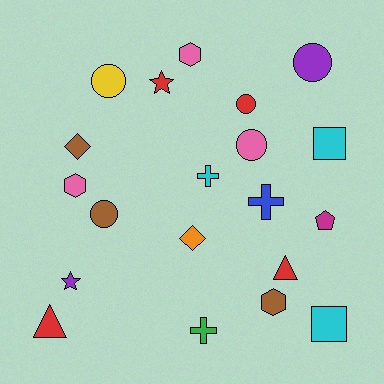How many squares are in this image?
There are 2 squares.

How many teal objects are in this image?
There are no teal objects.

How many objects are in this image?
There are 20 objects.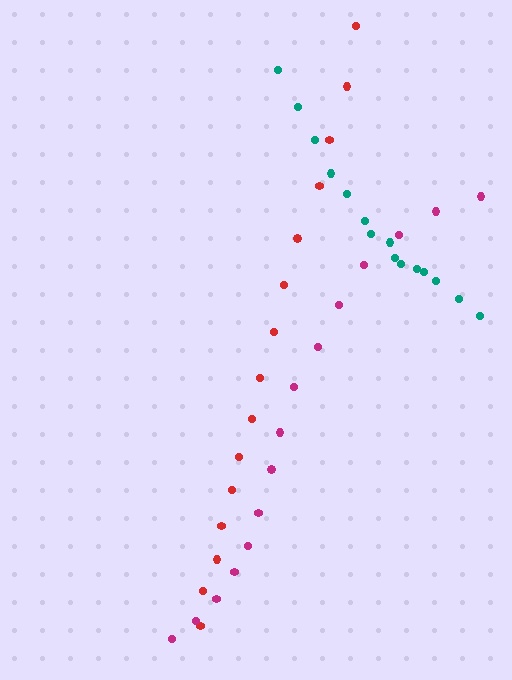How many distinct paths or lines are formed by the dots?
There are 3 distinct paths.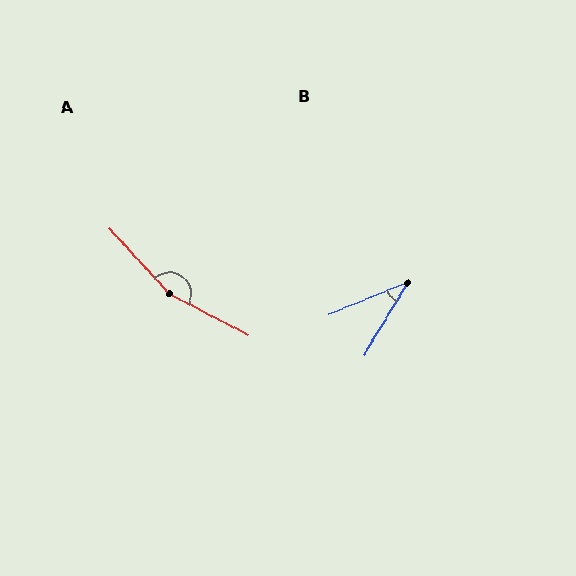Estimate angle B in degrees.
Approximately 37 degrees.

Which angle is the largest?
A, at approximately 160 degrees.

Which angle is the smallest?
B, at approximately 37 degrees.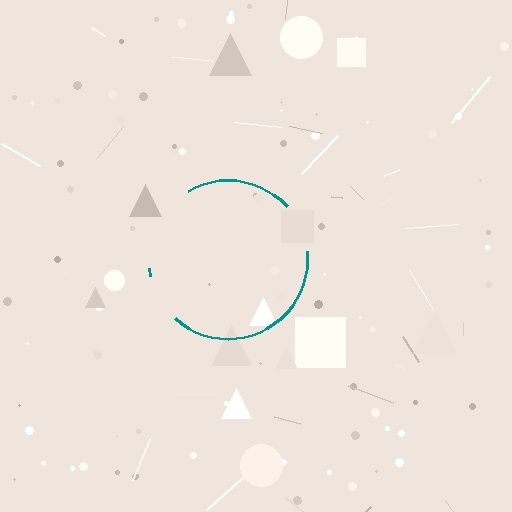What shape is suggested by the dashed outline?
The dashed outline suggests a circle.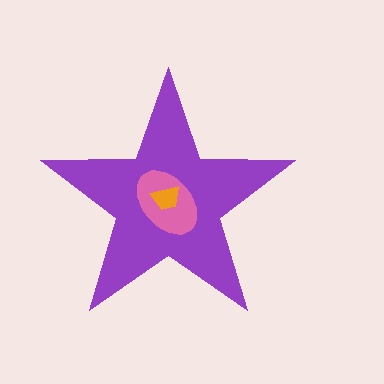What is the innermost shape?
The orange trapezoid.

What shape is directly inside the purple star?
The pink ellipse.